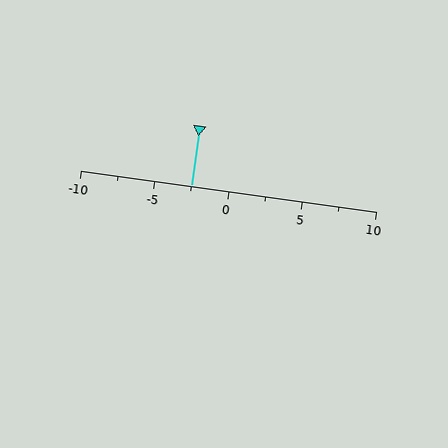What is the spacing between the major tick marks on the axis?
The major ticks are spaced 5 apart.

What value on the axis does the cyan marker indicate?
The marker indicates approximately -2.5.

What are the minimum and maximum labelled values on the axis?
The axis runs from -10 to 10.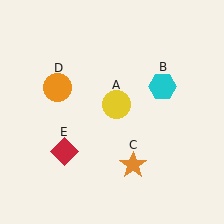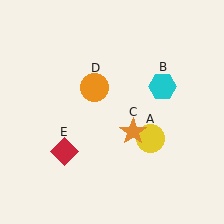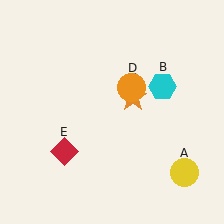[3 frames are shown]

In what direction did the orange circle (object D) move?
The orange circle (object D) moved right.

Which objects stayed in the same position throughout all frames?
Cyan hexagon (object B) and red diamond (object E) remained stationary.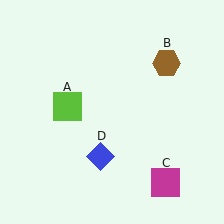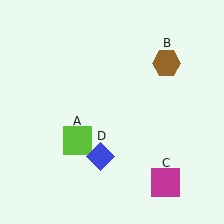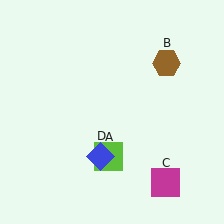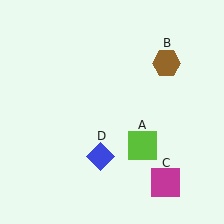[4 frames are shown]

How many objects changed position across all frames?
1 object changed position: lime square (object A).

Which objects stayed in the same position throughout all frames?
Brown hexagon (object B) and magenta square (object C) and blue diamond (object D) remained stationary.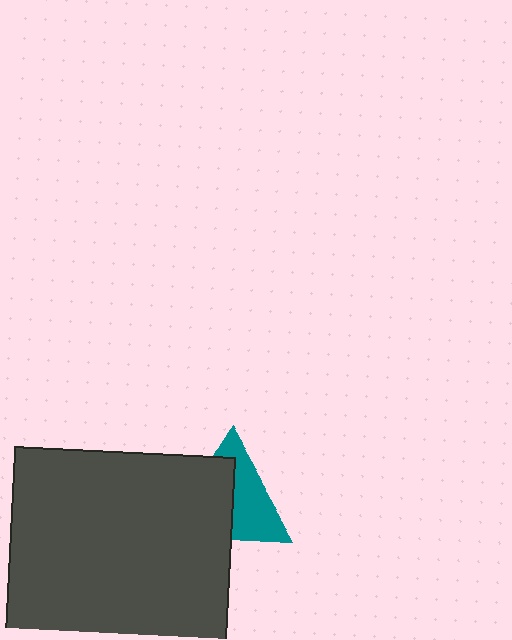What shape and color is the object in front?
The object in front is a dark gray square.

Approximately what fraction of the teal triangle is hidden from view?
Roughly 52% of the teal triangle is hidden behind the dark gray square.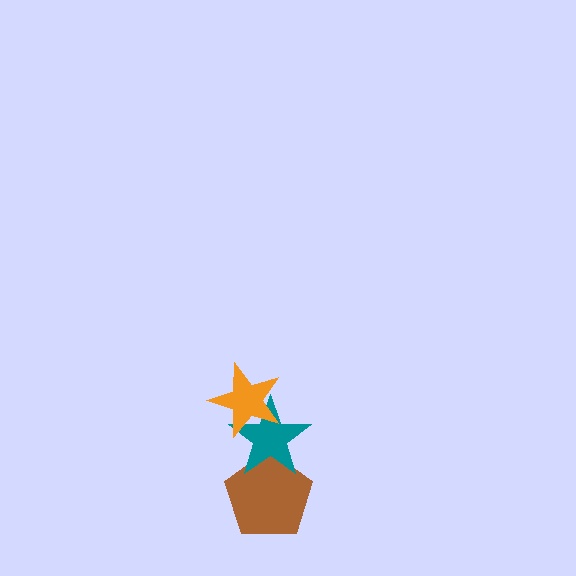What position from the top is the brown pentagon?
The brown pentagon is 3rd from the top.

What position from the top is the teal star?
The teal star is 2nd from the top.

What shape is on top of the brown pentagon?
The teal star is on top of the brown pentagon.